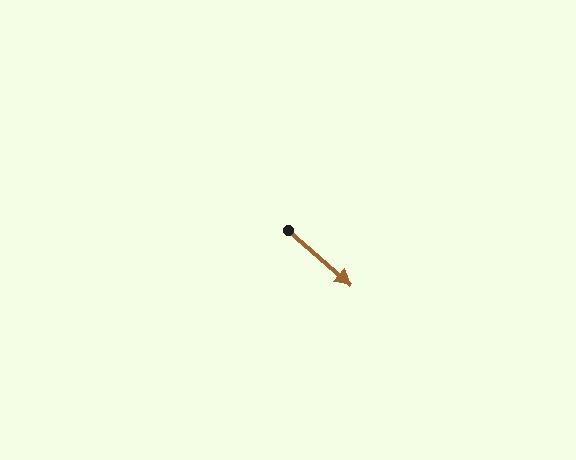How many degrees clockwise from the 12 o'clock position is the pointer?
Approximately 131 degrees.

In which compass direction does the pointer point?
Southeast.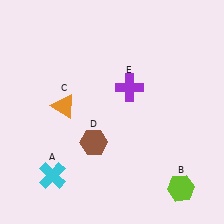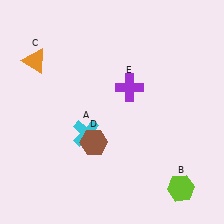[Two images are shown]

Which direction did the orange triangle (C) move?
The orange triangle (C) moved up.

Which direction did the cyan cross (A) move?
The cyan cross (A) moved up.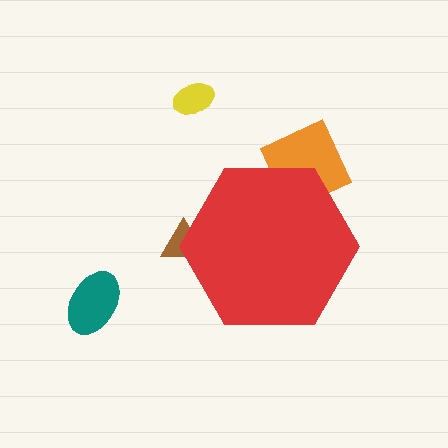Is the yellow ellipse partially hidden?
No, the yellow ellipse is fully visible.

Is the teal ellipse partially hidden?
No, the teal ellipse is fully visible.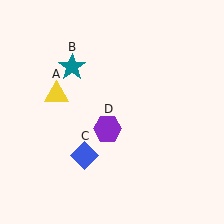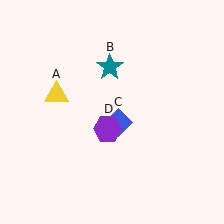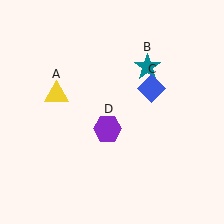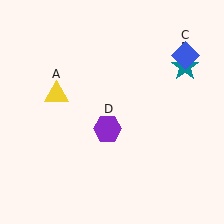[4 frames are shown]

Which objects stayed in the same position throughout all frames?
Yellow triangle (object A) and purple hexagon (object D) remained stationary.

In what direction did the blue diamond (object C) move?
The blue diamond (object C) moved up and to the right.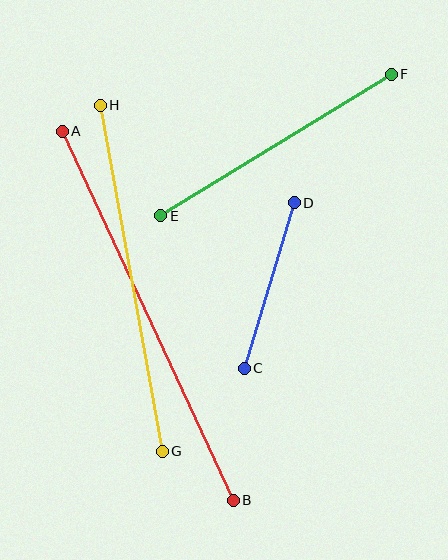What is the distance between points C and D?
The distance is approximately 173 pixels.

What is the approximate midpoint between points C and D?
The midpoint is at approximately (269, 285) pixels.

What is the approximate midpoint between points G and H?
The midpoint is at approximately (131, 278) pixels.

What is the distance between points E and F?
The distance is approximately 271 pixels.